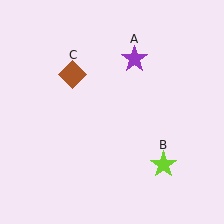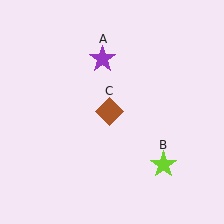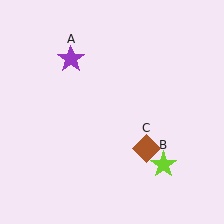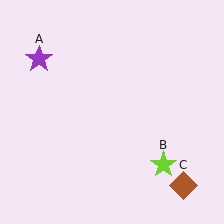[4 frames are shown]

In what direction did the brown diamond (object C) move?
The brown diamond (object C) moved down and to the right.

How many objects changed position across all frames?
2 objects changed position: purple star (object A), brown diamond (object C).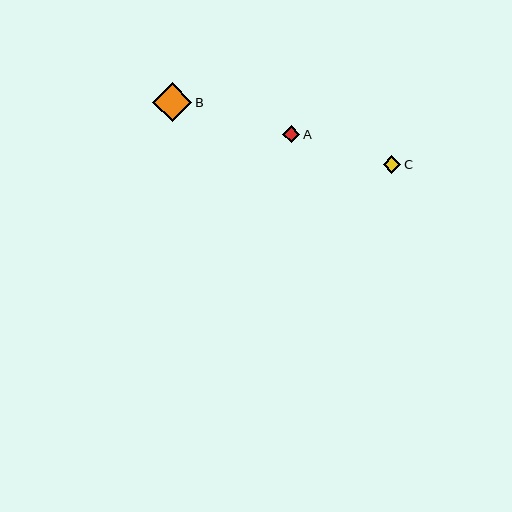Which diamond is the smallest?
Diamond A is the smallest with a size of approximately 17 pixels.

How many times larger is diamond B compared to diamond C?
Diamond B is approximately 2.2 times the size of diamond C.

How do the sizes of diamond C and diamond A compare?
Diamond C and diamond A are approximately the same size.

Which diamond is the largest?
Diamond B is the largest with a size of approximately 39 pixels.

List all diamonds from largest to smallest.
From largest to smallest: B, C, A.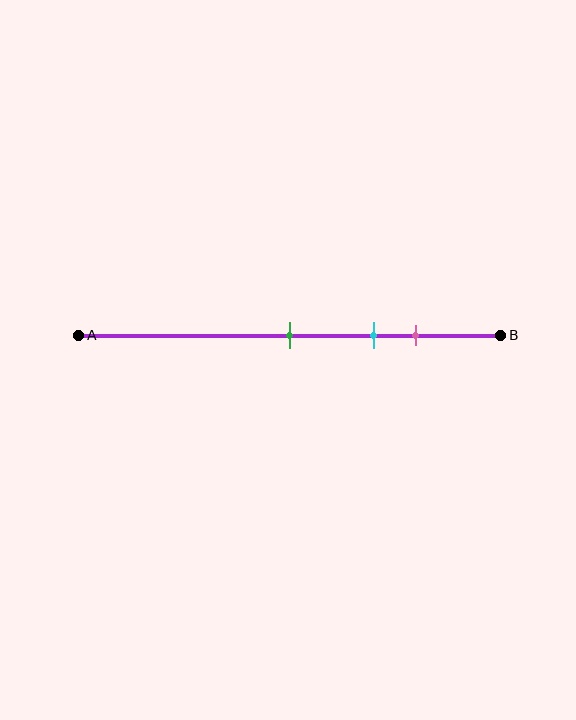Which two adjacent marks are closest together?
The cyan and pink marks are the closest adjacent pair.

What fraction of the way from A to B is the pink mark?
The pink mark is approximately 80% (0.8) of the way from A to B.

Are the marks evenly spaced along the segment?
Yes, the marks are approximately evenly spaced.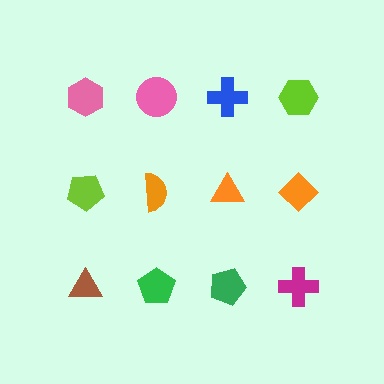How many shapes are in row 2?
4 shapes.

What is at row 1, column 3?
A blue cross.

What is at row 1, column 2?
A pink circle.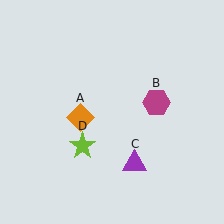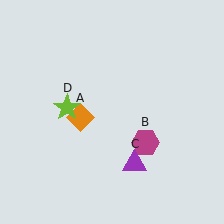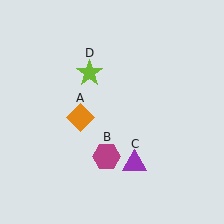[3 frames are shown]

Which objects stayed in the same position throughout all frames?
Orange diamond (object A) and purple triangle (object C) remained stationary.